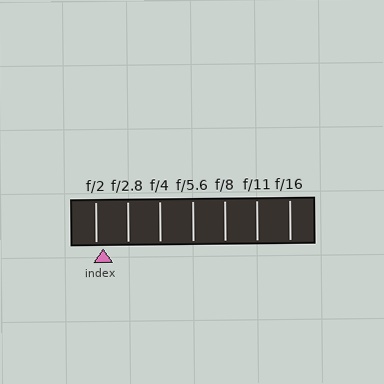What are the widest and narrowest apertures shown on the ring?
The widest aperture shown is f/2 and the narrowest is f/16.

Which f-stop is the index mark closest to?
The index mark is closest to f/2.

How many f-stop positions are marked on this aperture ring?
There are 7 f-stop positions marked.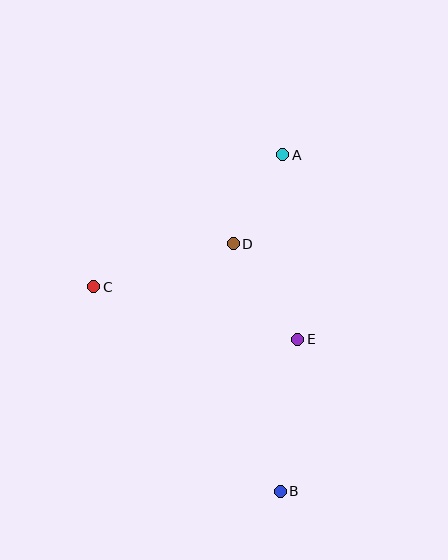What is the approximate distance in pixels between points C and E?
The distance between C and E is approximately 211 pixels.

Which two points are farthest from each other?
Points A and B are farthest from each other.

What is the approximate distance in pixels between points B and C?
The distance between B and C is approximately 277 pixels.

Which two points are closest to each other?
Points A and D are closest to each other.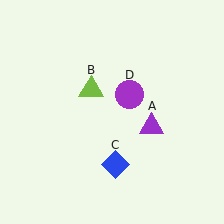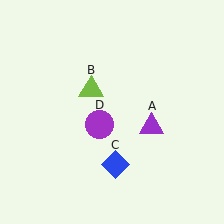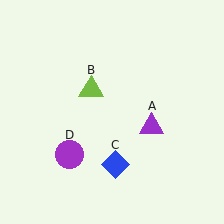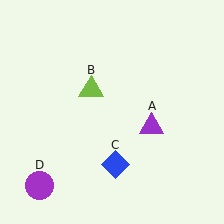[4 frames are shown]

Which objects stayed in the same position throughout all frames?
Purple triangle (object A) and lime triangle (object B) and blue diamond (object C) remained stationary.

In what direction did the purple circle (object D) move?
The purple circle (object D) moved down and to the left.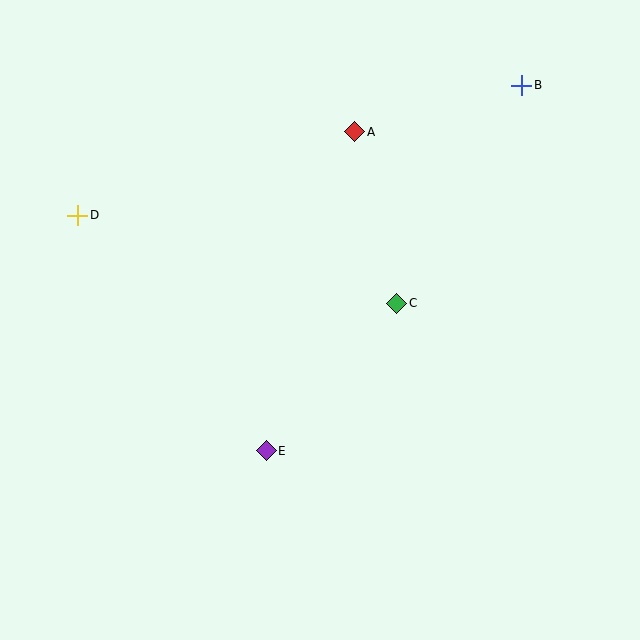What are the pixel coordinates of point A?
Point A is at (355, 132).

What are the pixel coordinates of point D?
Point D is at (78, 215).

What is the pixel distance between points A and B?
The distance between A and B is 173 pixels.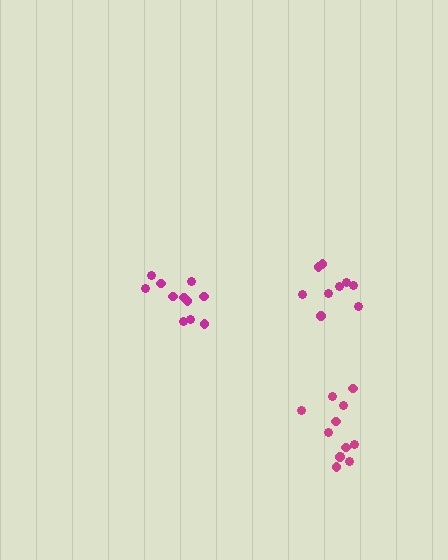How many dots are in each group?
Group 1: 11 dots, Group 2: 12 dots, Group 3: 9 dots (32 total).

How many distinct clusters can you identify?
There are 3 distinct clusters.